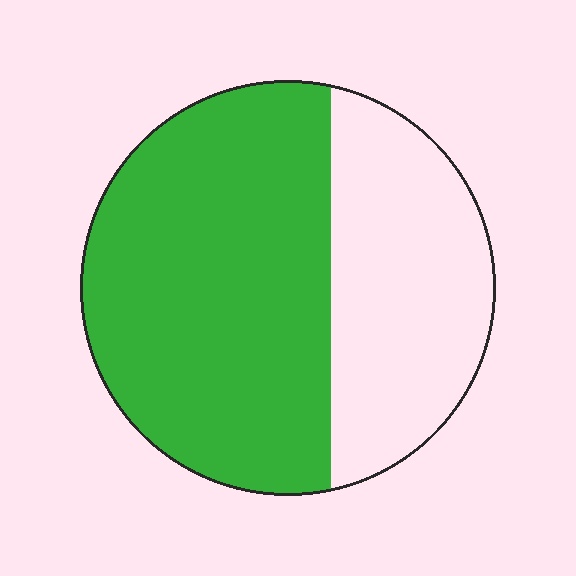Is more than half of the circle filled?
Yes.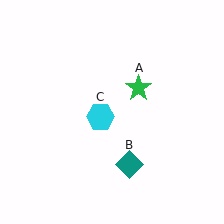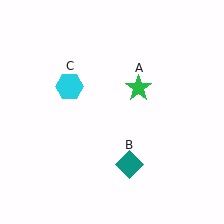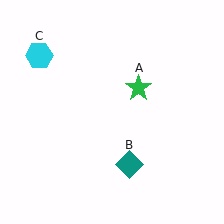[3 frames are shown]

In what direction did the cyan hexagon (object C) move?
The cyan hexagon (object C) moved up and to the left.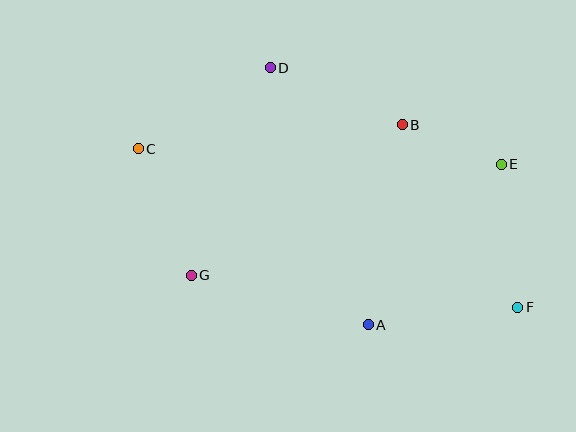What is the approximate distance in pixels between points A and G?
The distance between A and G is approximately 184 pixels.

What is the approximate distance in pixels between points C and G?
The distance between C and G is approximately 137 pixels.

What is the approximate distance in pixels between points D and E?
The distance between D and E is approximately 250 pixels.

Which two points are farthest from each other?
Points C and F are farthest from each other.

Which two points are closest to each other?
Points B and E are closest to each other.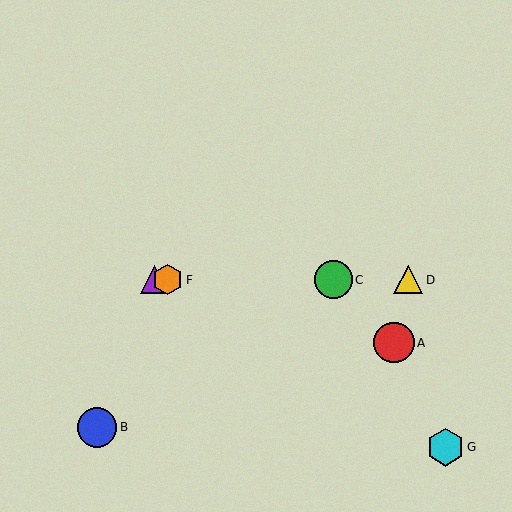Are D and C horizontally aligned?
Yes, both are at y≈280.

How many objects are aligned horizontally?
4 objects (C, D, E, F) are aligned horizontally.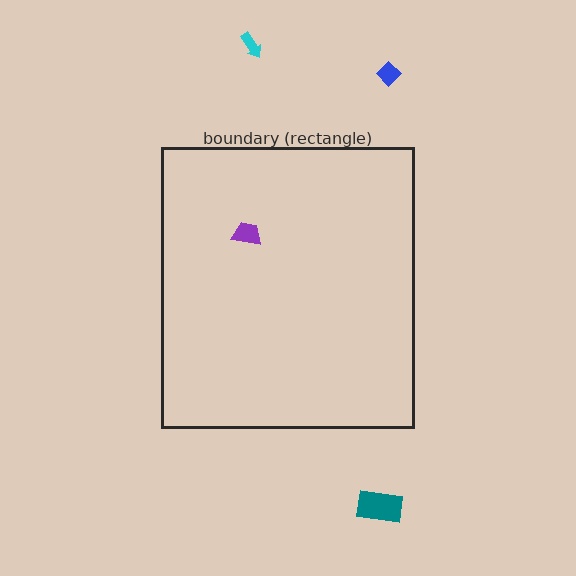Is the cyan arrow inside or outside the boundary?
Outside.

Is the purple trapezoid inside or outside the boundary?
Inside.